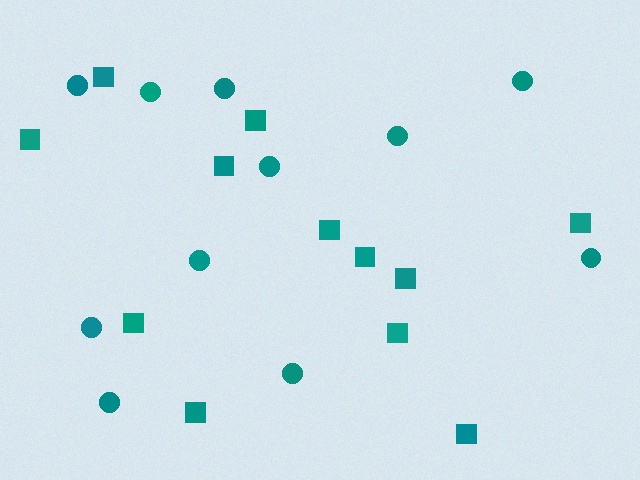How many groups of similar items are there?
There are 2 groups: one group of squares (12) and one group of circles (11).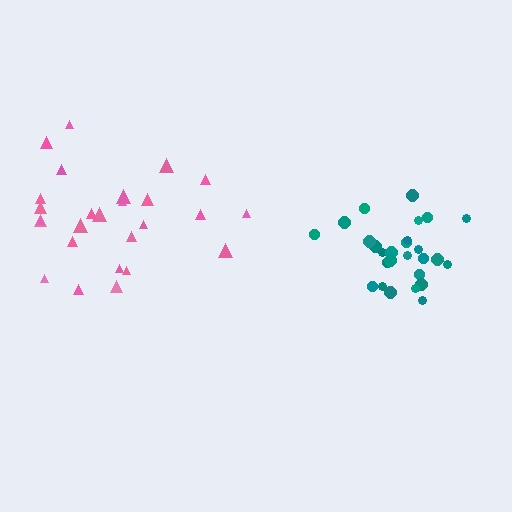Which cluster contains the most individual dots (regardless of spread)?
Teal (27).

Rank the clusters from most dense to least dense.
teal, pink.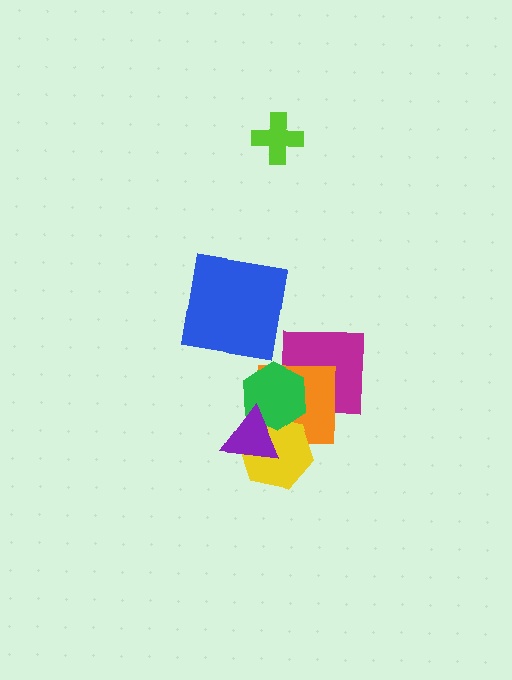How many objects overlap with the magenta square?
2 objects overlap with the magenta square.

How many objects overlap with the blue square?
0 objects overlap with the blue square.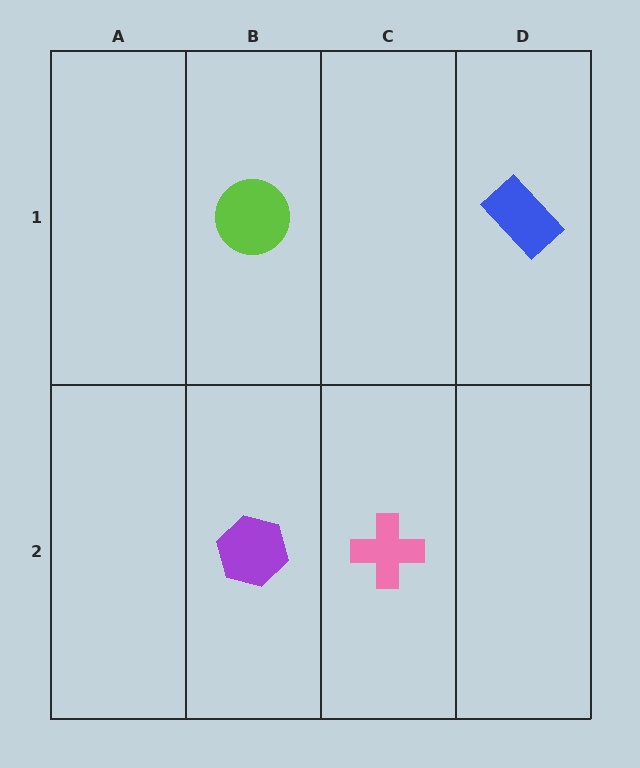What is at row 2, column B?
A purple hexagon.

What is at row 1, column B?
A lime circle.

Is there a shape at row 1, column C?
No, that cell is empty.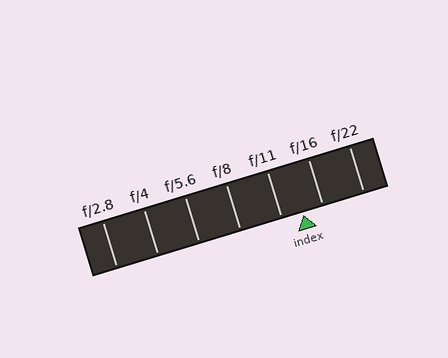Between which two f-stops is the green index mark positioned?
The index mark is between f/11 and f/16.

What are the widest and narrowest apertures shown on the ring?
The widest aperture shown is f/2.8 and the narrowest is f/22.